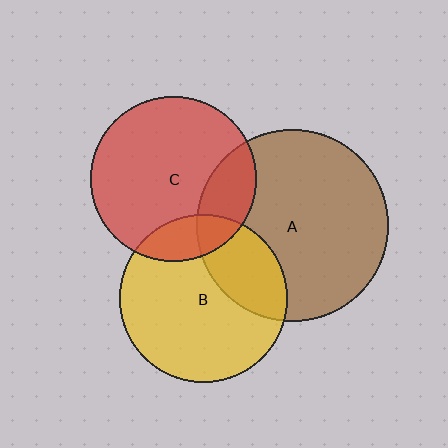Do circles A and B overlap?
Yes.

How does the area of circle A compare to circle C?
Approximately 1.4 times.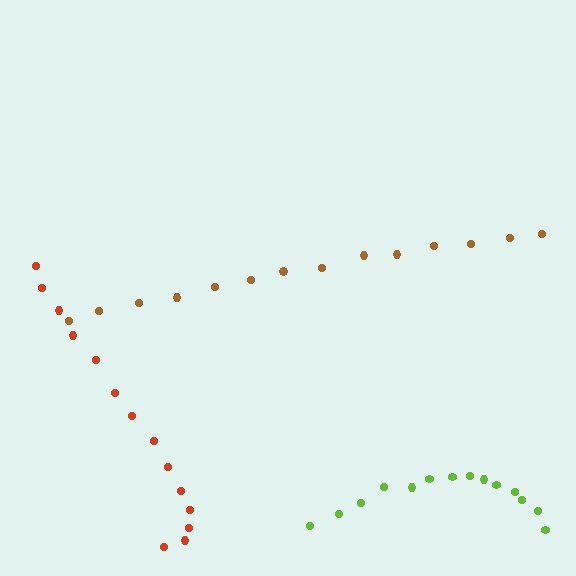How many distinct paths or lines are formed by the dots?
There are 3 distinct paths.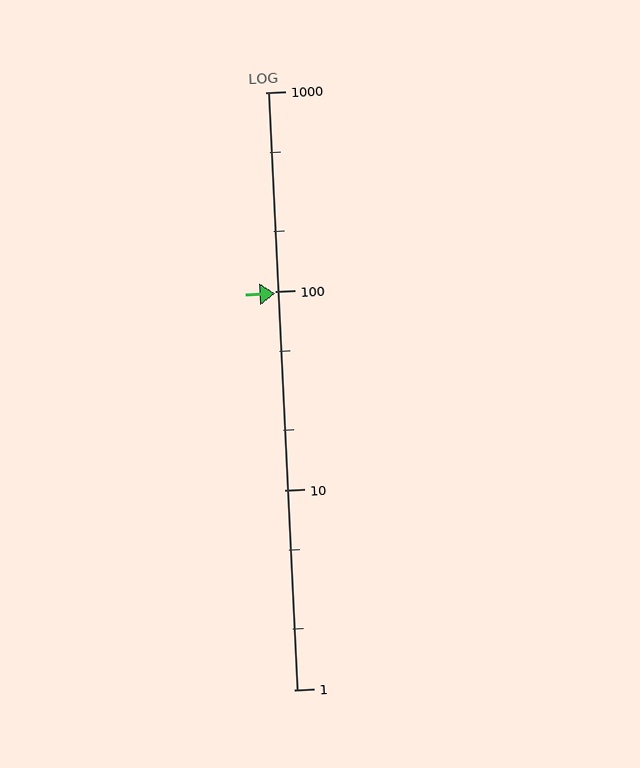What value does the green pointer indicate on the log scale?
The pointer indicates approximately 98.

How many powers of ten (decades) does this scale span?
The scale spans 3 decades, from 1 to 1000.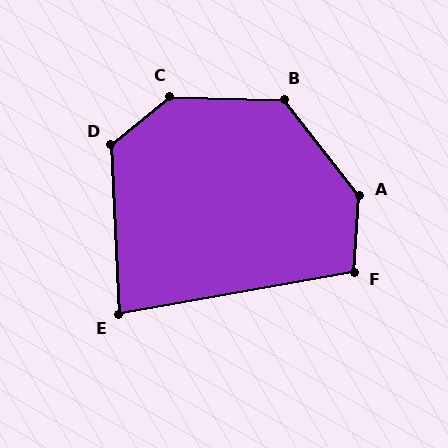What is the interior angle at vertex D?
Approximately 126 degrees (obtuse).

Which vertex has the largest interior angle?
C, at approximately 140 degrees.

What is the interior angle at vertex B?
Approximately 129 degrees (obtuse).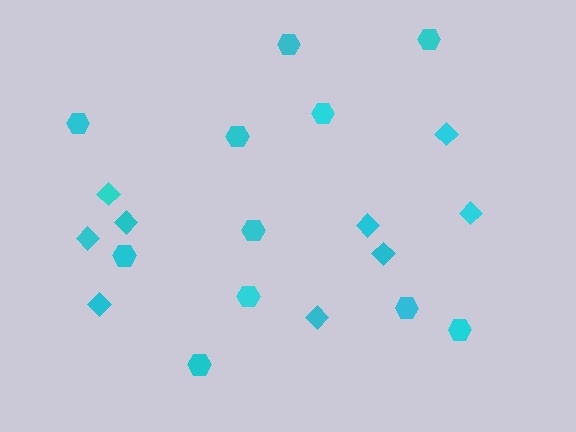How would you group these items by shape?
There are 2 groups: one group of hexagons (11) and one group of diamonds (9).